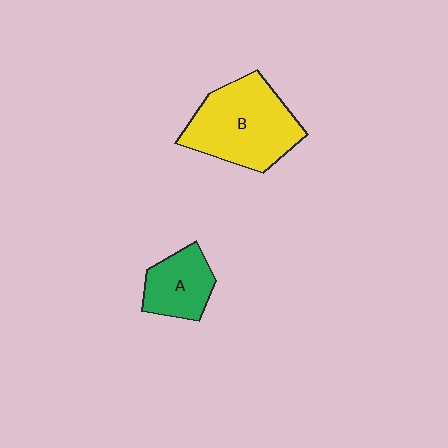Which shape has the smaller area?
Shape A (green).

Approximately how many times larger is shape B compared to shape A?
Approximately 1.9 times.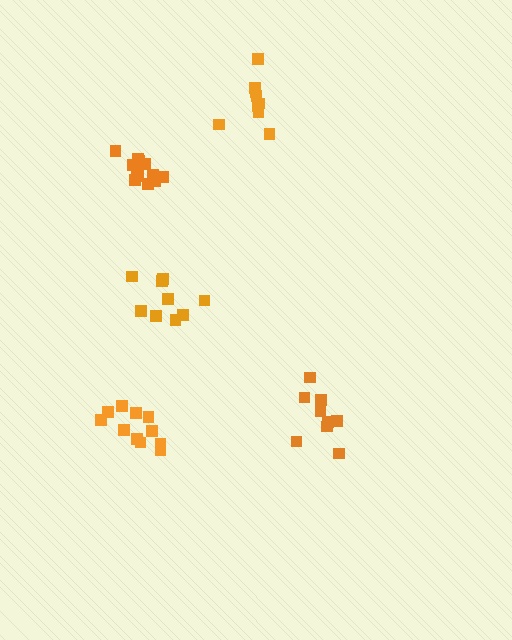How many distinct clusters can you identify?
There are 5 distinct clusters.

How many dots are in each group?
Group 1: 12 dots, Group 2: 9 dots, Group 3: 9 dots, Group 4: 9 dots, Group 5: 11 dots (50 total).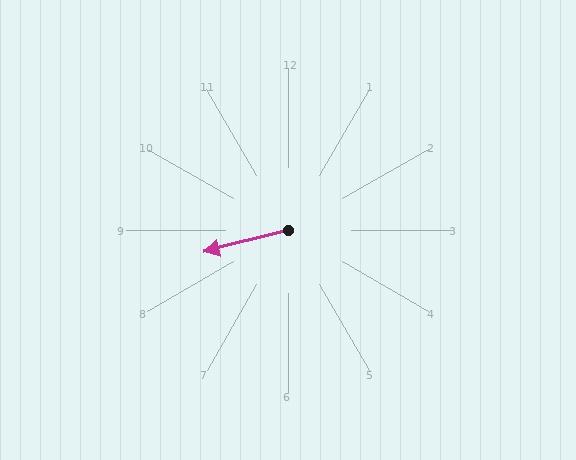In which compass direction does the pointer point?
West.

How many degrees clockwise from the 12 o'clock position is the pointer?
Approximately 256 degrees.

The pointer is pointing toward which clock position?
Roughly 9 o'clock.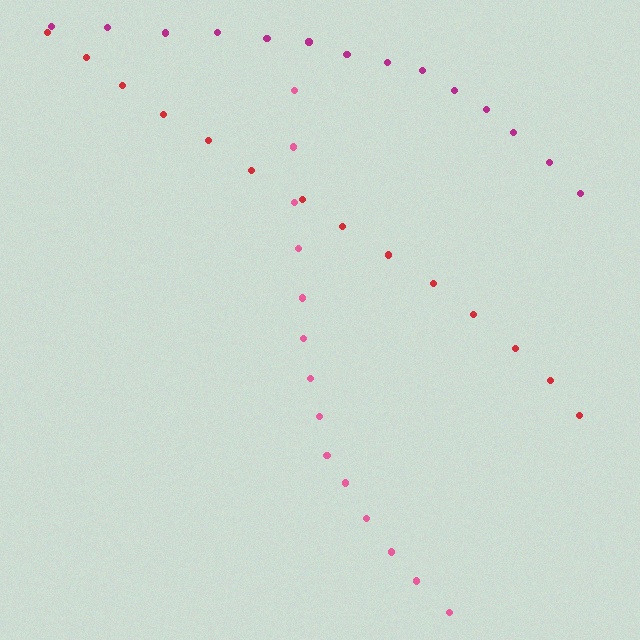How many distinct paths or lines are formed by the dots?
There are 3 distinct paths.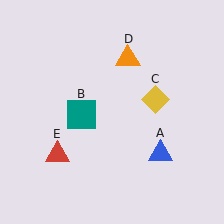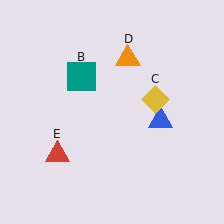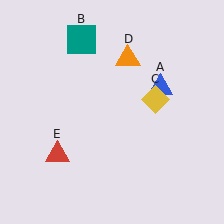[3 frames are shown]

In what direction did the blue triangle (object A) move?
The blue triangle (object A) moved up.